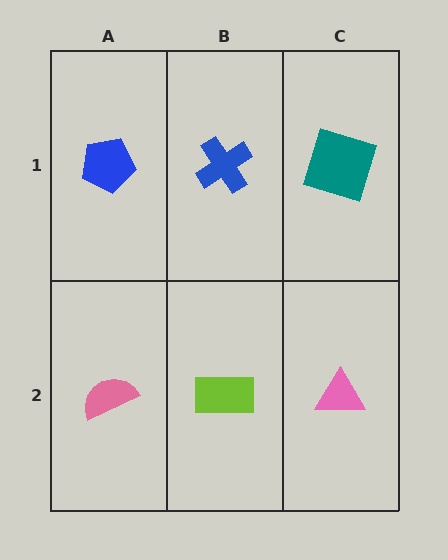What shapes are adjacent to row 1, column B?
A lime rectangle (row 2, column B), a blue pentagon (row 1, column A), a teal square (row 1, column C).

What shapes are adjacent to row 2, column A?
A blue pentagon (row 1, column A), a lime rectangle (row 2, column B).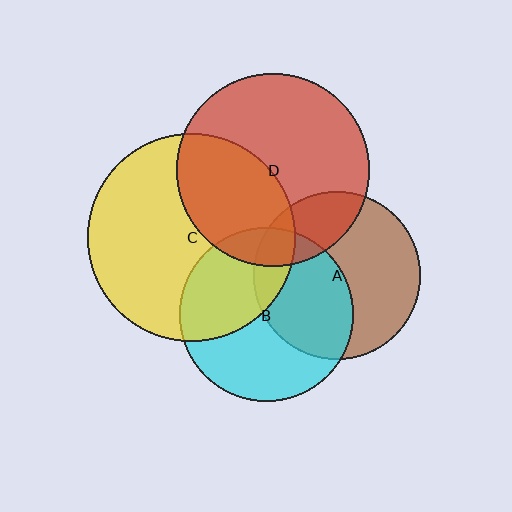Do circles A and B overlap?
Yes.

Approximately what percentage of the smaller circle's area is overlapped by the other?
Approximately 45%.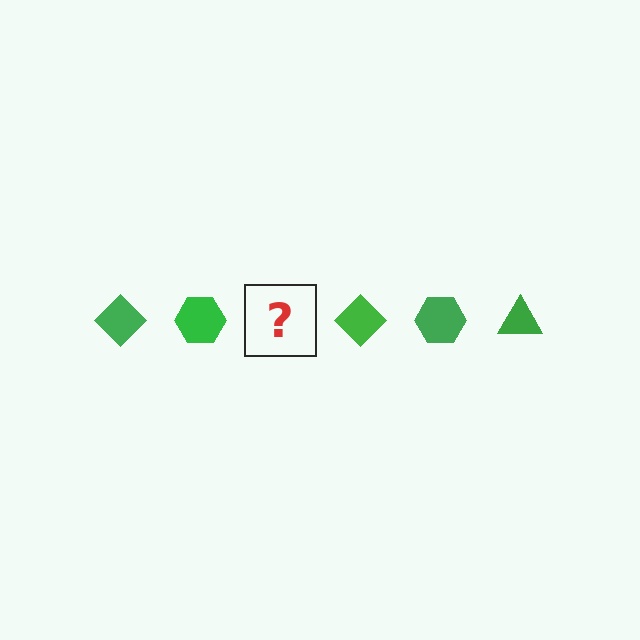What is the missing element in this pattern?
The missing element is a green triangle.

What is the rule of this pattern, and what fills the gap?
The rule is that the pattern cycles through diamond, hexagon, triangle shapes in green. The gap should be filled with a green triangle.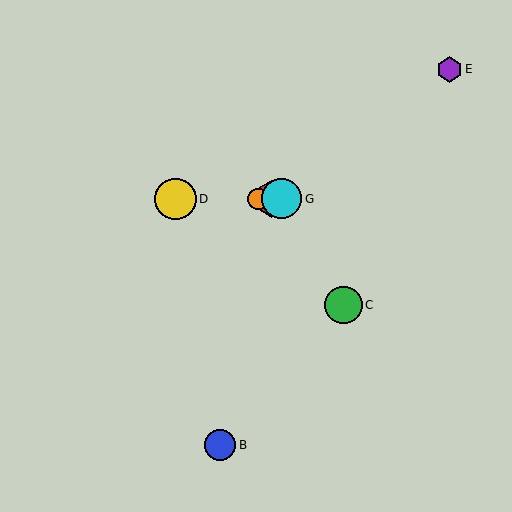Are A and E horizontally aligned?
No, A is at y≈199 and E is at y≈69.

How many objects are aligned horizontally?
4 objects (A, D, F, G) are aligned horizontally.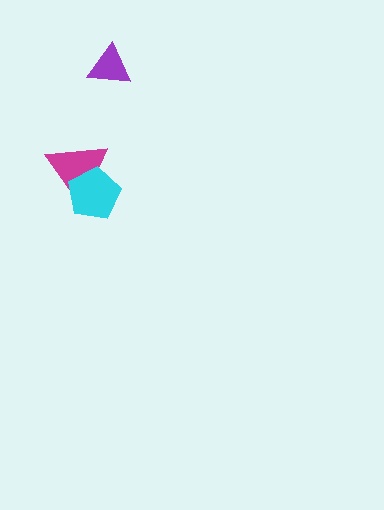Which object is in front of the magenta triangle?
The cyan pentagon is in front of the magenta triangle.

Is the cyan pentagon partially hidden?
No, no other shape covers it.